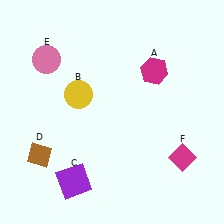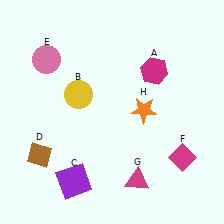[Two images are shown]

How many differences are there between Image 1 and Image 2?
There are 2 differences between the two images.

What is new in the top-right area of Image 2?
An orange star (H) was added in the top-right area of Image 2.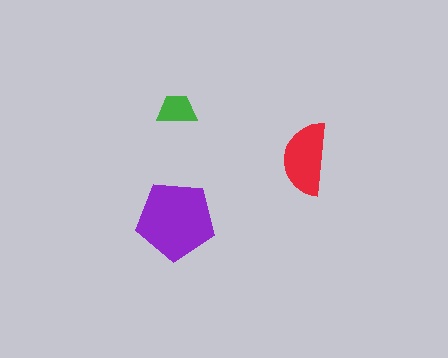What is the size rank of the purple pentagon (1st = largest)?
1st.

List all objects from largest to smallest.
The purple pentagon, the red semicircle, the green trapezoid.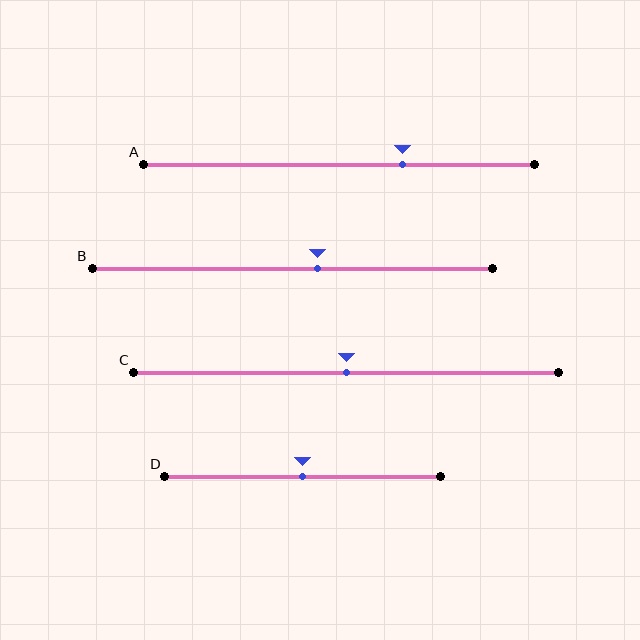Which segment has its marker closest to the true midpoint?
Segment C has its marker closest to the true midpoint.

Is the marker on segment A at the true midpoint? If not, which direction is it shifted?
No, the marker on segment A is shifted to the right by about 16% of the segment length.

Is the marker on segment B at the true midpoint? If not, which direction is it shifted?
No, the marker on segment B is shifted to the right by about 6% of the segment length.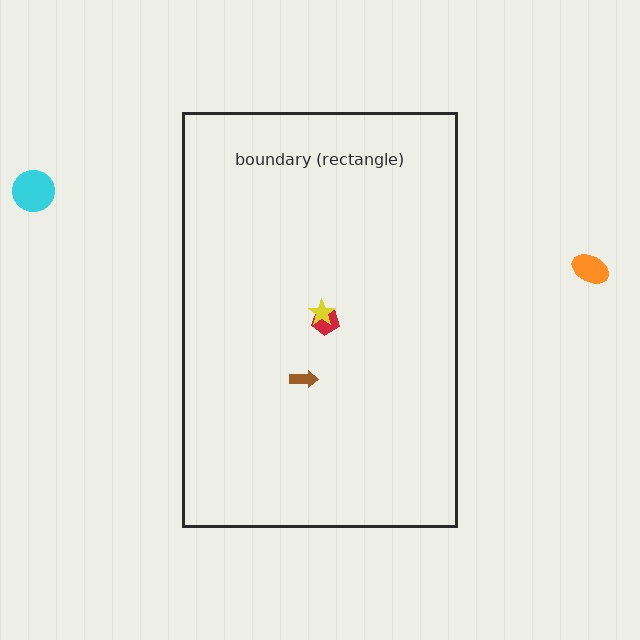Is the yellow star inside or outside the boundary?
Inside.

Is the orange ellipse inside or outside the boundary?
Outside.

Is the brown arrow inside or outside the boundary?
Inside.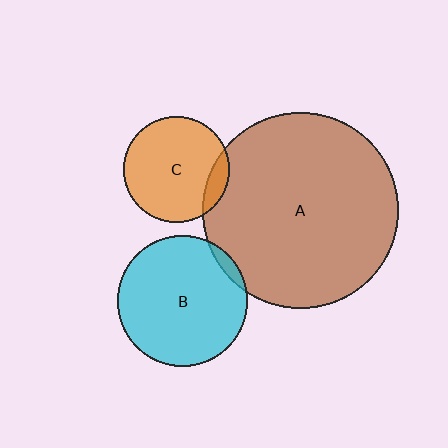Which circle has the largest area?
Circle A (brown).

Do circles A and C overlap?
Yes.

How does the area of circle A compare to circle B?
Approximately 2.3 times.